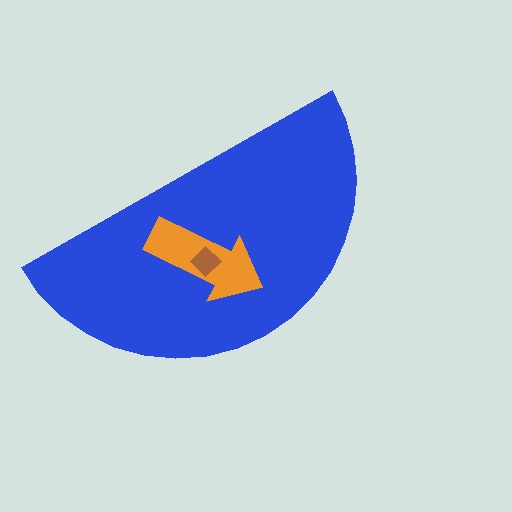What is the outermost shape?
The blue semicircle.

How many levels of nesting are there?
3.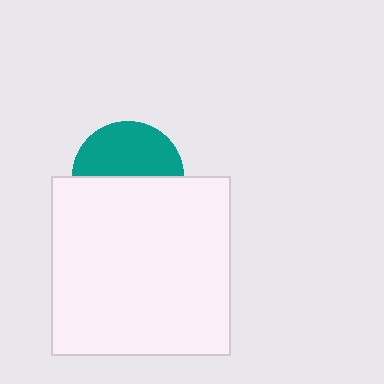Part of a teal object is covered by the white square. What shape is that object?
It is a circle.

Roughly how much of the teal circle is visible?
About half of it is visible (roughly 49%).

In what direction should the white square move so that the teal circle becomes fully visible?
The white square should move down. That is the shortest direction to clear the overlap and leave the teal circle fully visible.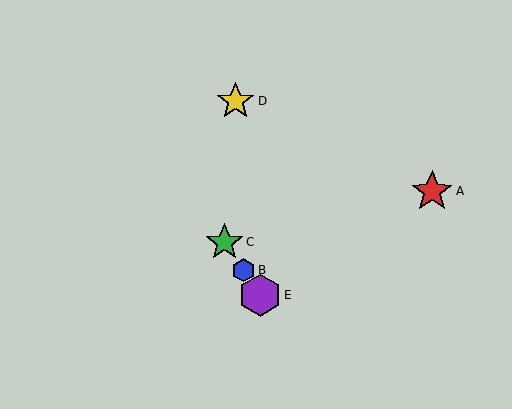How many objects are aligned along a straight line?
3 objects (B, C, E) are aligned along a straight line.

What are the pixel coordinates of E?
Object E is at (260, 295).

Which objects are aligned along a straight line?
Objects B, C, E are aligned along a straight line.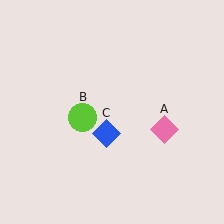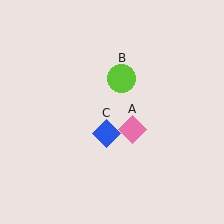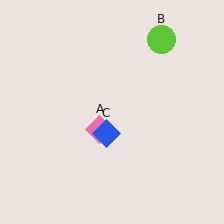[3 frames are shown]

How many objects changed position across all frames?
2 objects changed position: pink diamond (object A), lime circle (object B).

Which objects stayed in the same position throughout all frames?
Blue diamond (object C) remained stationary.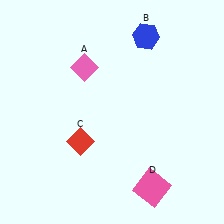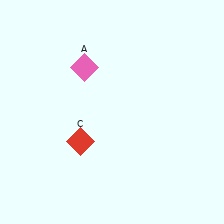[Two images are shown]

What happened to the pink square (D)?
The pink square (D) was removed in Image 2. It was in the bottom-right area of Image 1.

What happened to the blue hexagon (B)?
The blue hexagon (B) was removed in Image 2. It was in the top-right area of Image 1.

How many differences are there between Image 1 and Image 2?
There are 2 differences between the two images.